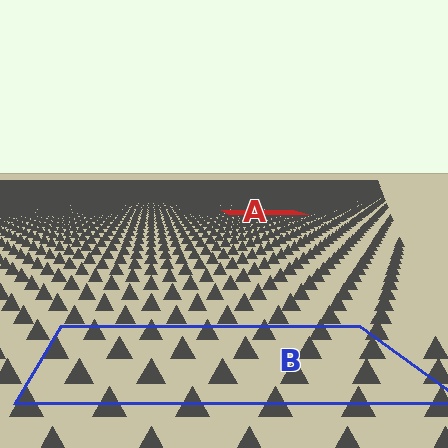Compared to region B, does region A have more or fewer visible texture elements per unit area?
Region A has more texture elements per unit area — they are packed more densely because it is farther away.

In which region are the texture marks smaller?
The texture marks are smaller in region A, because it is farther away.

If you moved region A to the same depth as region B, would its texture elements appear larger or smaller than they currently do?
They would appear larger. At a closer depth, the same texture elements are projected at a bigger on-screen size.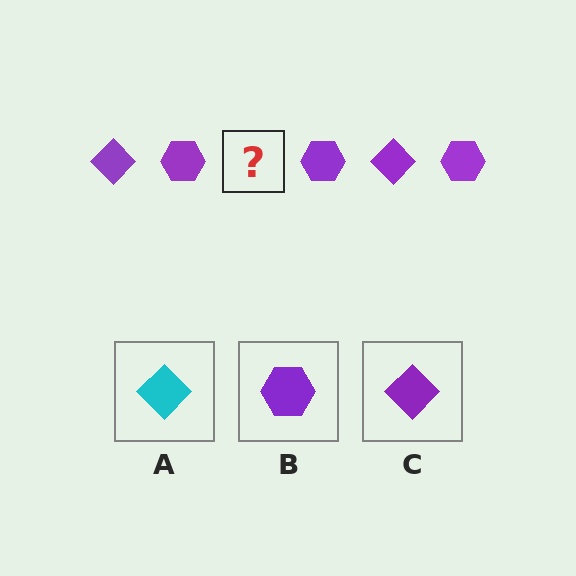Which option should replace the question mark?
Option C.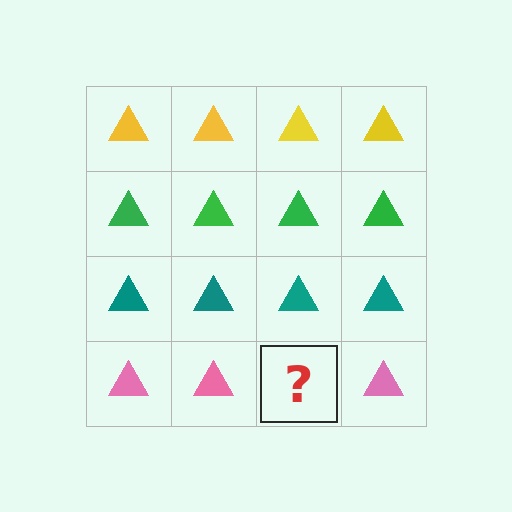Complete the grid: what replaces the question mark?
The question mark should be replaced with a pink triangle.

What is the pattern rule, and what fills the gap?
The rule is that each row has a consistent color. The gap should be filled with a pink triangle.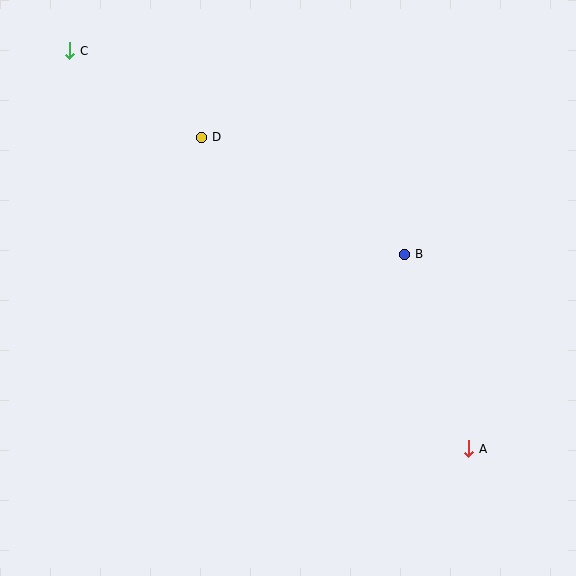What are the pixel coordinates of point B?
Point B is at (405, 254).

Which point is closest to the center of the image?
Point B at (405, 254) is closest to the center.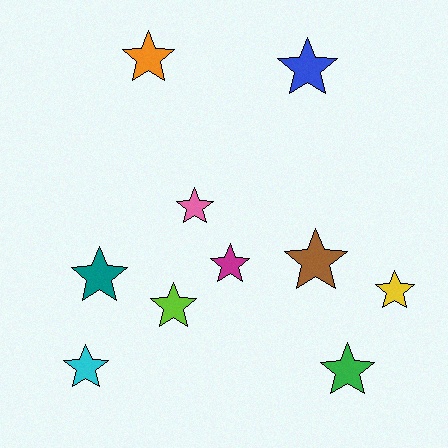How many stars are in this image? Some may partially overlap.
There are 10 stars.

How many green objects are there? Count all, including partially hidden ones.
There is 1 green object.